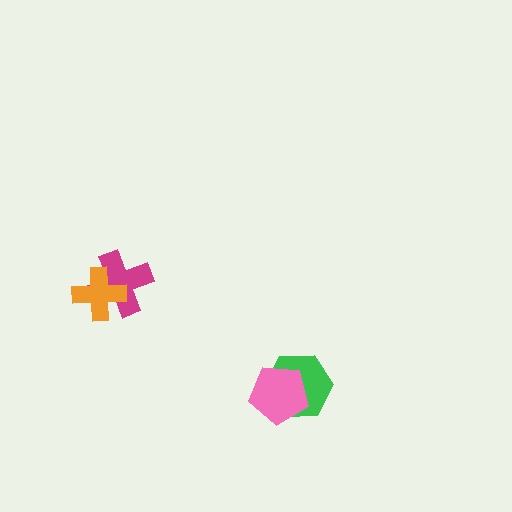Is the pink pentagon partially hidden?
No, no other shape covers it.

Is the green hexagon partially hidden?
Yes, it is partially covered by another shape.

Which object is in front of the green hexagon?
The pink pentagon is in front of the green hexagon.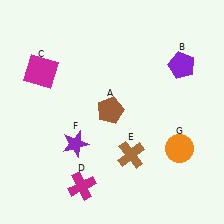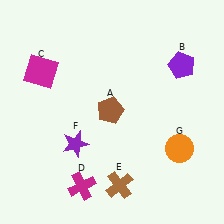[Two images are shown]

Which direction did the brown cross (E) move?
The brown cross (E) moved down.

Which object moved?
The brown cross (E) moved down.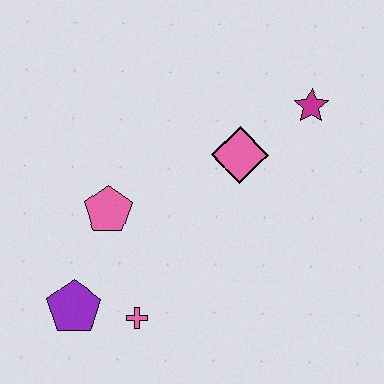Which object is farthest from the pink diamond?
The purple pentagon is farthest from the pink diamond.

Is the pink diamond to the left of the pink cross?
No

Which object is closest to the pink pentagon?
The purple pentagon is closest to the pink pentagon.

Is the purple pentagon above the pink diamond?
No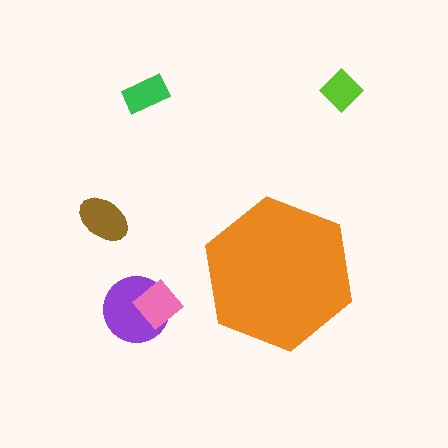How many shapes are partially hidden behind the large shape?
0 shapes are partially hidden.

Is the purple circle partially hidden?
No, the purple circle is fully visible.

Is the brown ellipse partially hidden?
No, the brown ellipse is fully visible.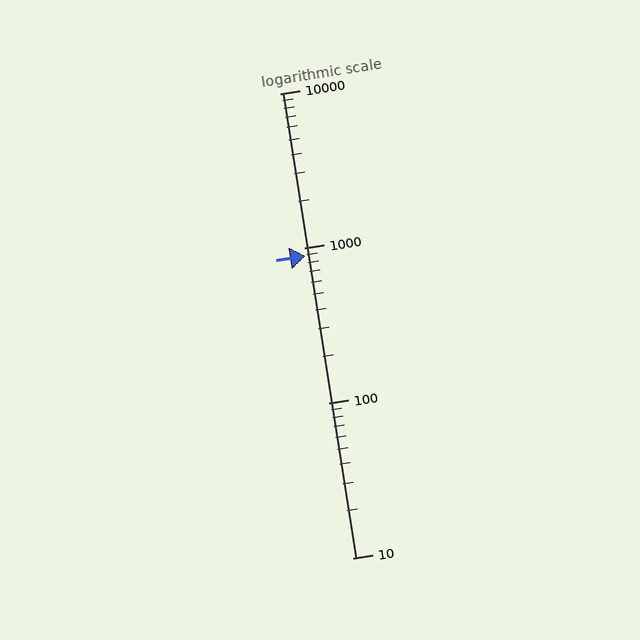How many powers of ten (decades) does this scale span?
The scale spans 3 decades, from 10 to 10000.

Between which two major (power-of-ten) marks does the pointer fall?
The pointer is between 100 and 1000.